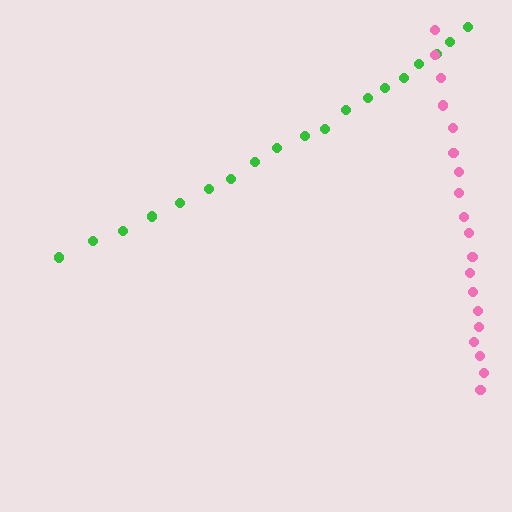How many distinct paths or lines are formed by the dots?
There are 2 distinct paths.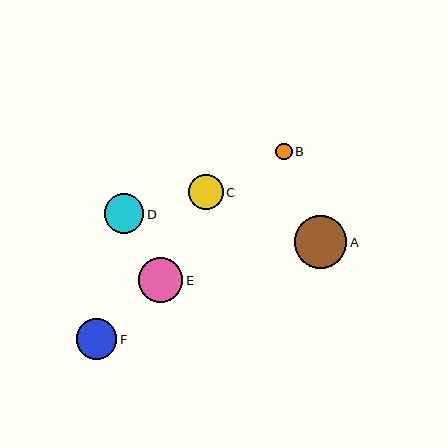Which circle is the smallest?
Circle B is the smallest with a size of approximately 16 pixels.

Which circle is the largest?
Circle A is the largest with a size of approximately 53 pixels.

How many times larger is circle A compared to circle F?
Circle A is approximately 1.3 times the size of circle F.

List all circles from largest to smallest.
From largest to smallest: A, E, F, D, C, B.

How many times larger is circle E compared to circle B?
Circle E is approximately 2.7 times the size of circle B.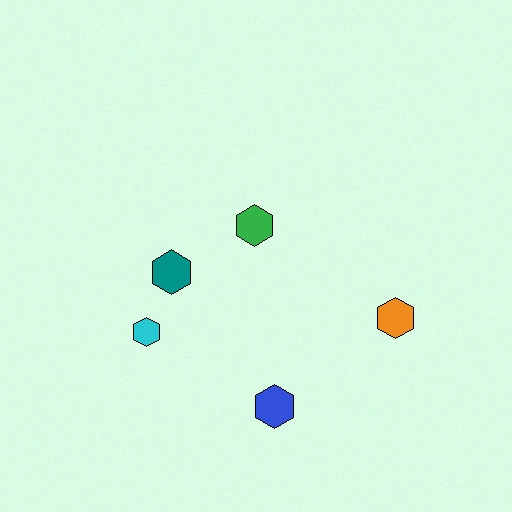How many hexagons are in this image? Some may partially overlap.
There are 5 hexagons.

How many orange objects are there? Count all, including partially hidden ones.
There is 1 orange object.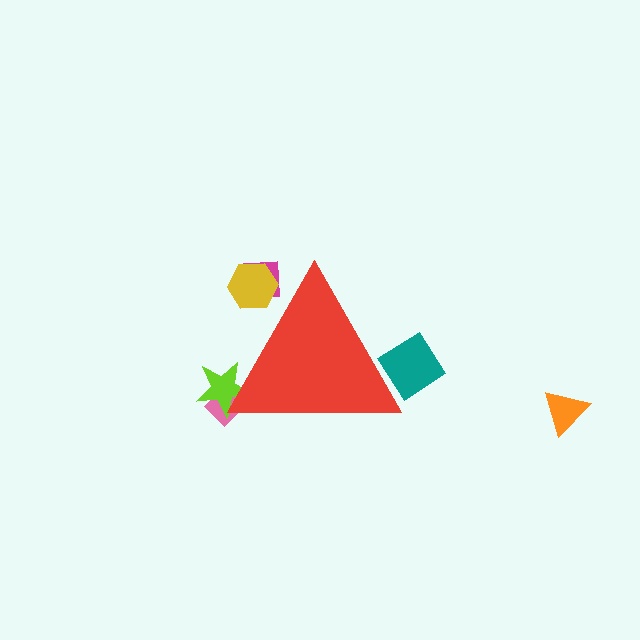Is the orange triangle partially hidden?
No, the orange triangle is fully visible.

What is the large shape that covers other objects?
A red triangle.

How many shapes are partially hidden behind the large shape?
5 shapes are partially hidden.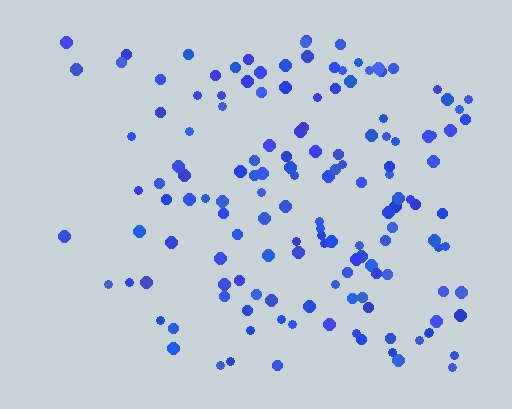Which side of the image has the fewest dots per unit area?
The left.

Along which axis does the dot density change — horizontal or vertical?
Horizontal.